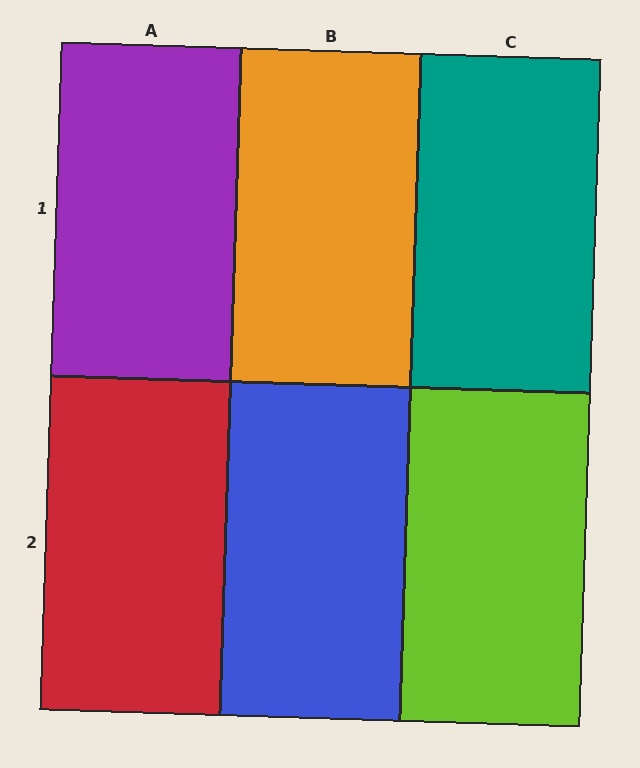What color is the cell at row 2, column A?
Red.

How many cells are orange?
1 cell is orange.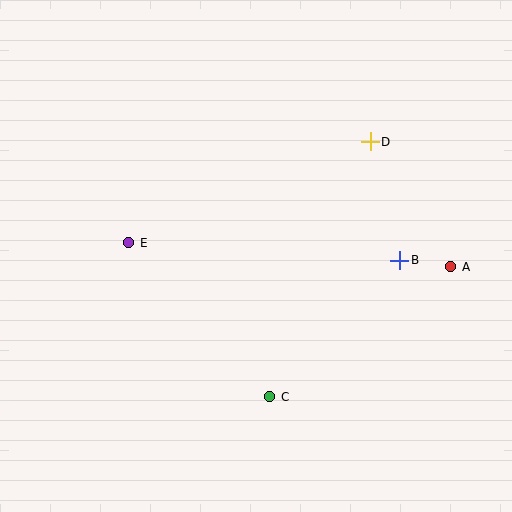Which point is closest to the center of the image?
Point E at (129, 243) is closest to the center.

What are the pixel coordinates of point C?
Point C is at (270, 397).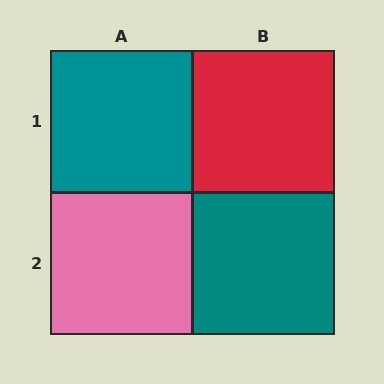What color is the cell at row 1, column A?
Teal.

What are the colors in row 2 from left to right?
Pink, teal.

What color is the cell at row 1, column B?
Red.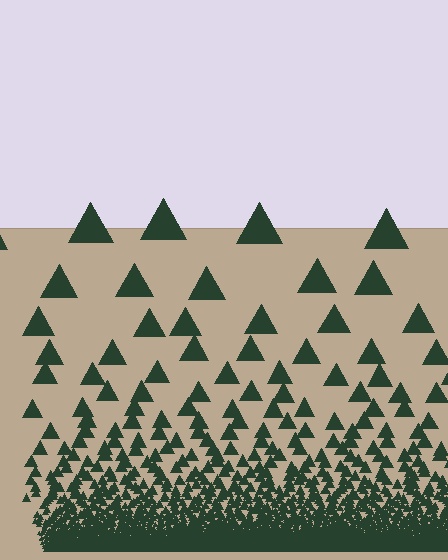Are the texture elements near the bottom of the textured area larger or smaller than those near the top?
Smaller. The gradient is inverted — elements near the bottom are smaller and denser.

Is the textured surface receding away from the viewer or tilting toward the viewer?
The surface appears to tilt toward the viewer. Texture elements get larger and sparser toward the top.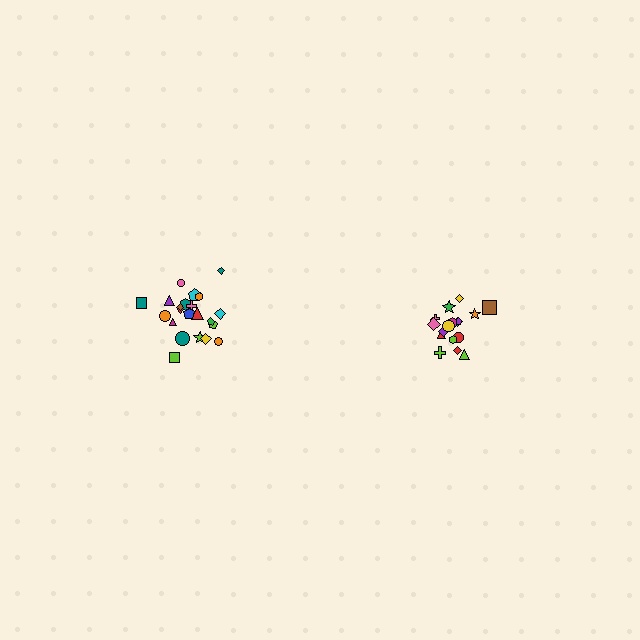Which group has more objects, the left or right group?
The left group.